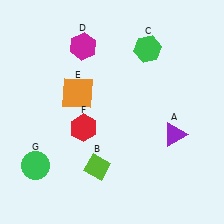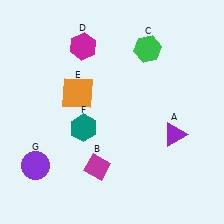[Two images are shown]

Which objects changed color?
B changed from lime to magenta. F changed from red to teal. G changed from green to purple.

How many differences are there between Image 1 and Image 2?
There are 3 differences between the two images.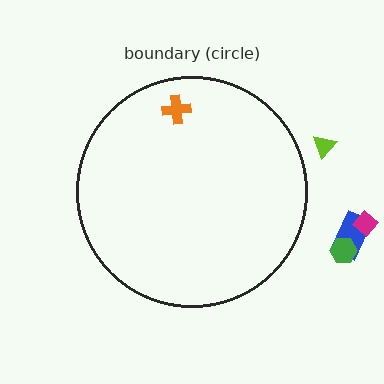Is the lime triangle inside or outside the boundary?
Outside.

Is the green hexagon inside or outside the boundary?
Outside.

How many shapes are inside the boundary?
1 inside, 4 outside.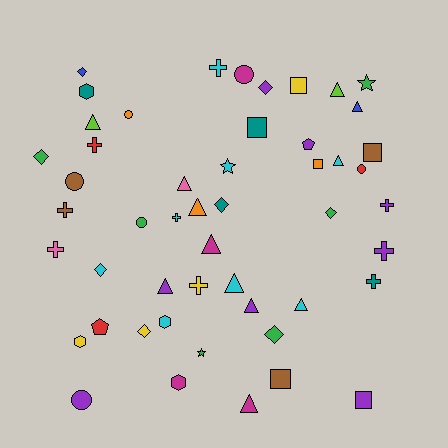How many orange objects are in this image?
There are 3 orange objects.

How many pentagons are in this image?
There are 2 pentagons.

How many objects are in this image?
There are 50 objects.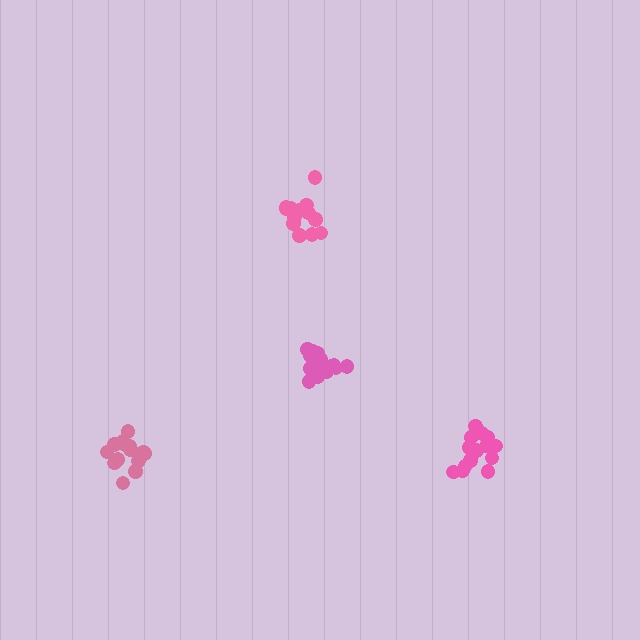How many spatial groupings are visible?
There are 4 spatial groupings.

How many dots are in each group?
Group 1: 14 dots, Group 2: 16 dots, Group 3: 16 dots, Group 4: 15 dots (61 total).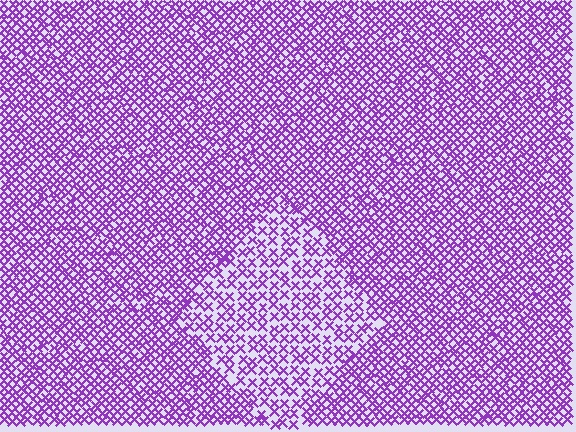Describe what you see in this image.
The image contains small purple elements arranged at two different densities. A diamond-shaped region is visible where the elements are less densely packed than the surrounding area.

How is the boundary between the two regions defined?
The boundary is defined by a change in element density (approximately 1.7x ratio). All elements are the same color, size, and shape.